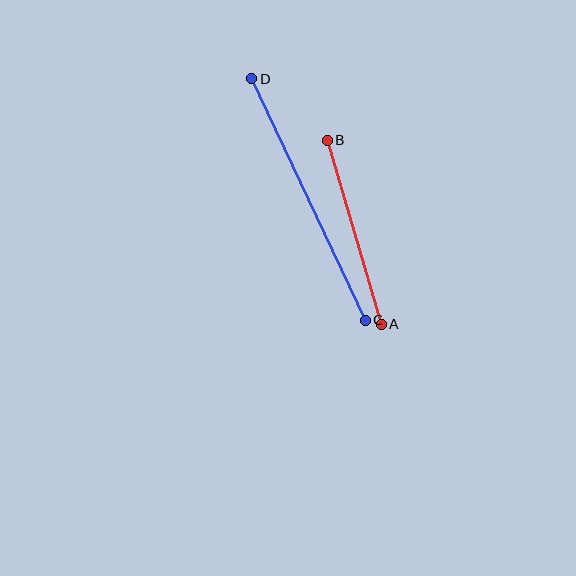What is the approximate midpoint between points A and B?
The midpoint is at approximately (354, 232) pixels.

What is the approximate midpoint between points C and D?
The midpoint is at approximately (309, 200) pixels.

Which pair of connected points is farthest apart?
Points C and D are farthest apart.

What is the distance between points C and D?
The distance is approximately 267 pixels.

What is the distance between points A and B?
The distance is approximately 192 pixels.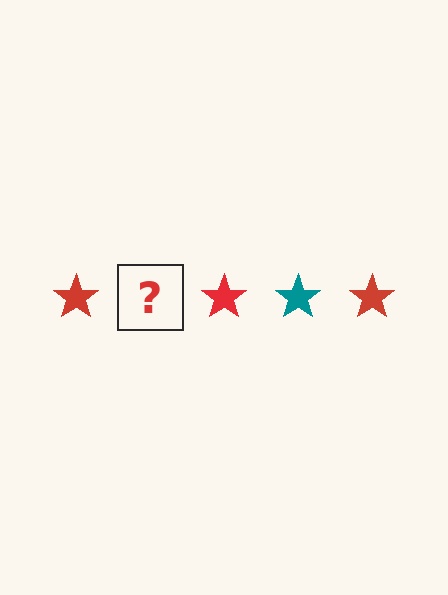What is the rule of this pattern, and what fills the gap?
The rule is that the pattern cycles through red, teal stars. The gap should be filled with a teal star.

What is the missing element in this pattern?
The missing element is a teal star.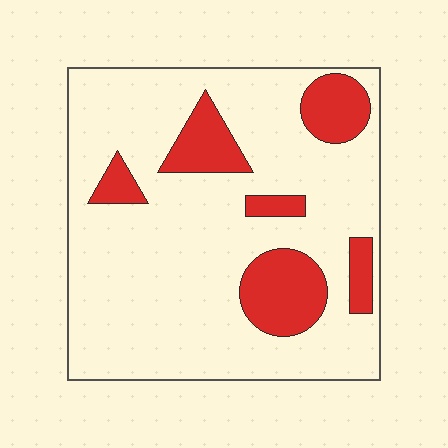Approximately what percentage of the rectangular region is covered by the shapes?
Approximately 20%.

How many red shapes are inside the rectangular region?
6.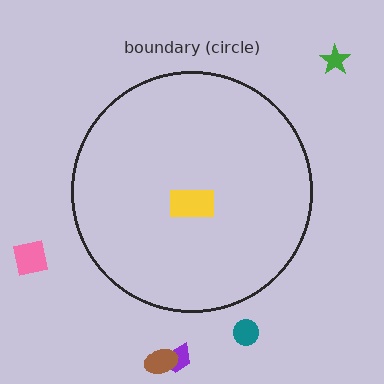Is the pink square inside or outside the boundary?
Outside.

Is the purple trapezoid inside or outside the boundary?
Outside.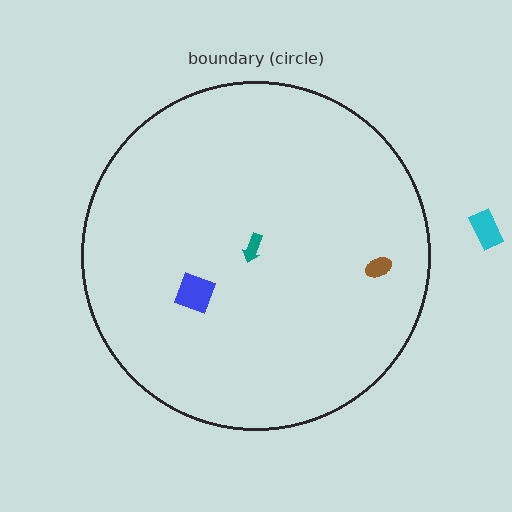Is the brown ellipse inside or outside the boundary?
Inside.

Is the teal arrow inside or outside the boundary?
Inside.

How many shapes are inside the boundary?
3 inside, 1 outside.